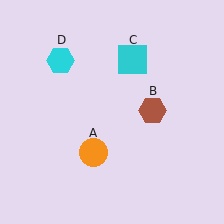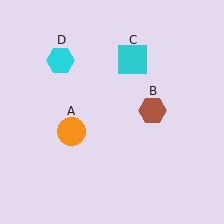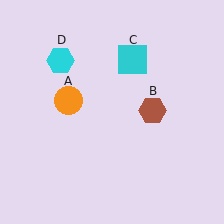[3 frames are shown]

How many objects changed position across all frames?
1 object changed position: orange circle (object A).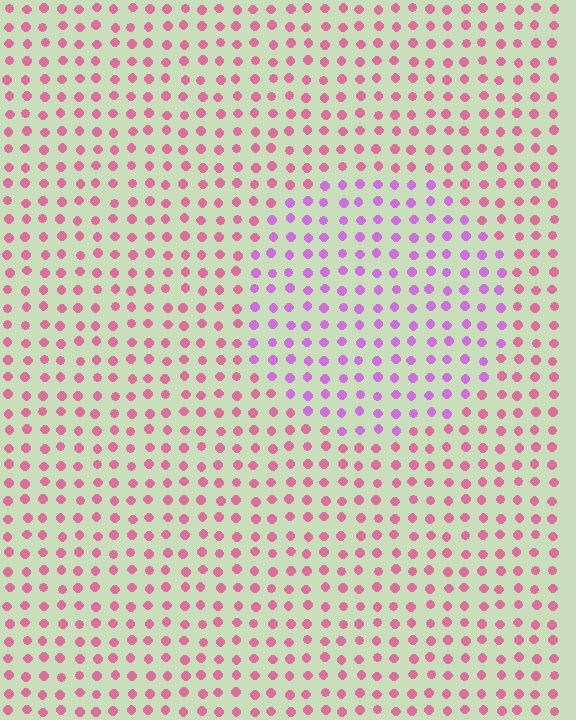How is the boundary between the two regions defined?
The boundary is defined purely by a slight shift in hue (about 43 degrees). Spacing, size, and orientation are identical on both sides.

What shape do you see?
I see a circle.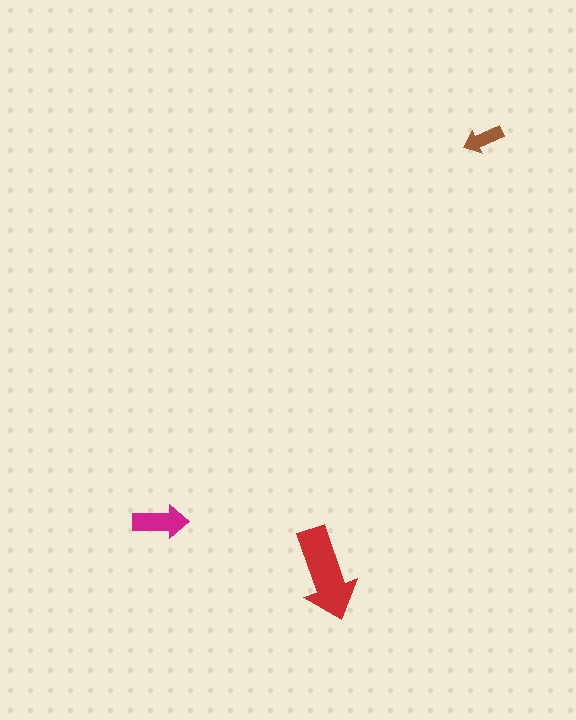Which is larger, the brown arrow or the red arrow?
The red one.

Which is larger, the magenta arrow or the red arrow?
The red one.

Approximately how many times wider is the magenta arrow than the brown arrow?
About 1.5 times wider.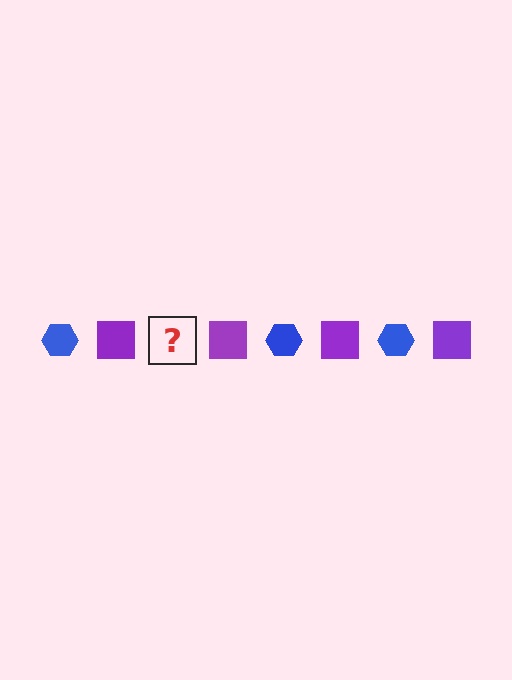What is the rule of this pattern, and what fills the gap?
The rule is that the pattern alternates between blue hexagon and purple square. The gap should be filled with a blue hexagon.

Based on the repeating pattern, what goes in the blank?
The blank should be a blue hexagon.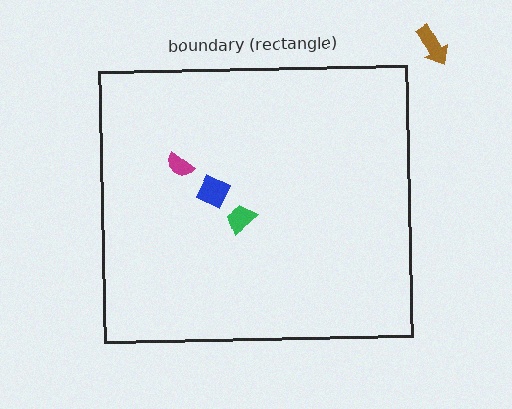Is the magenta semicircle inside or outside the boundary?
Inside.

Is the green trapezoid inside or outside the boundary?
Inside.